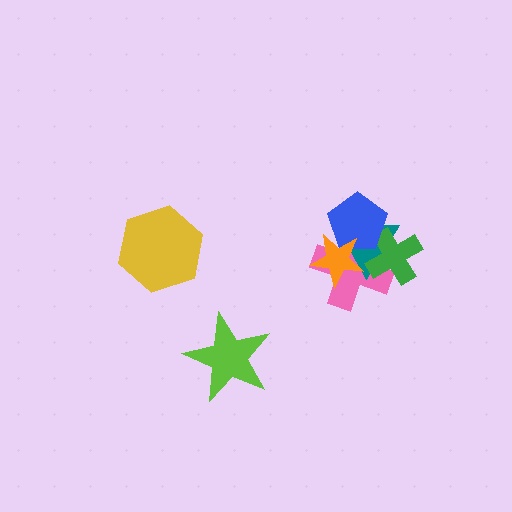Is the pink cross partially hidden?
Yes, it is partially covered by another shape.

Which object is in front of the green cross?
The blue pentagon is in front of the green cross.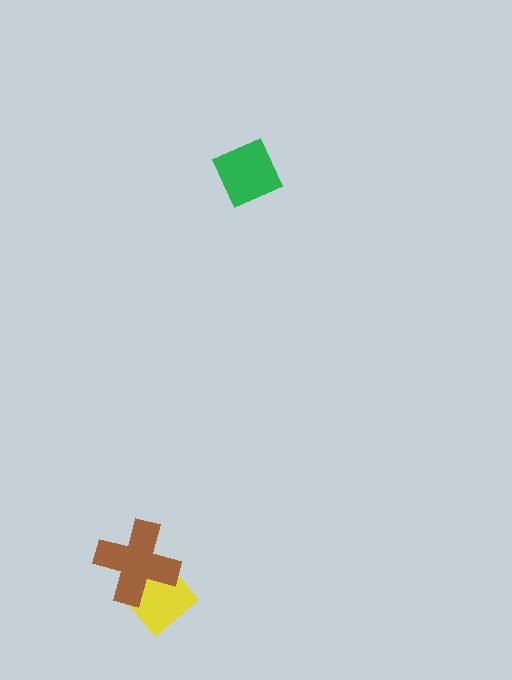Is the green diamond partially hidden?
No, no other shape covers it.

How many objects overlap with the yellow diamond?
1 object overlaps with the yellow diamond.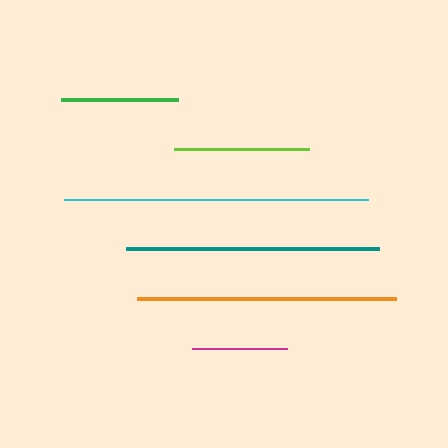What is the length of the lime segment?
The lime segment is approximately 136 pixels long.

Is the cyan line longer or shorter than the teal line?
The cyan line is longer than the teal line.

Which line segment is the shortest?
The magenta line is the shortest at approximately 96 pixels.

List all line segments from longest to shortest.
From longest to shortest: cyan, orange, teal, lime, green, magenta.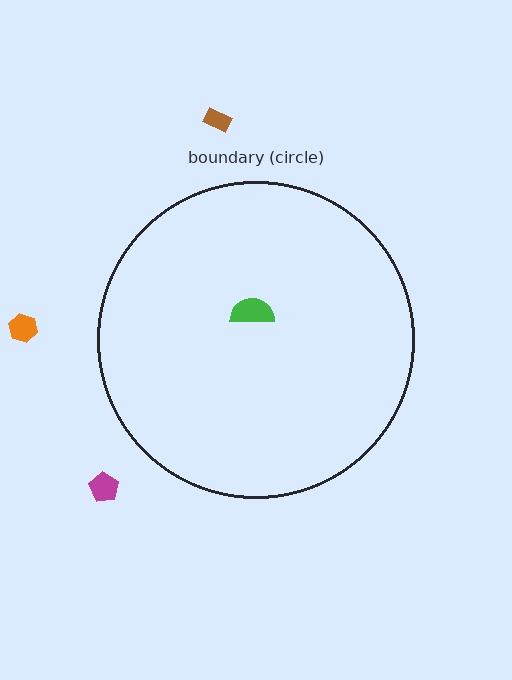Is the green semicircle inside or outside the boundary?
Inside.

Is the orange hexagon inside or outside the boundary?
Outside.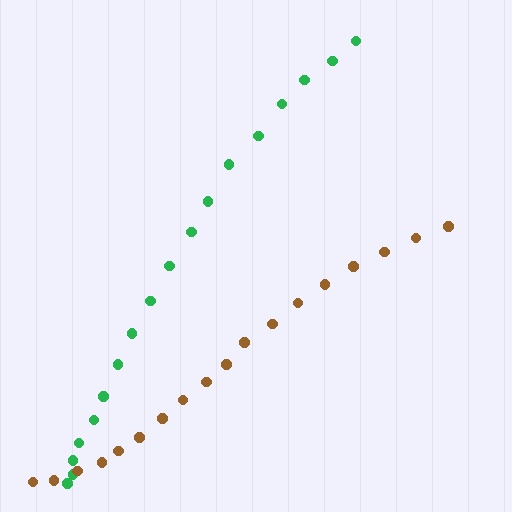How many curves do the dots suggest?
There are 2 distinct paths.